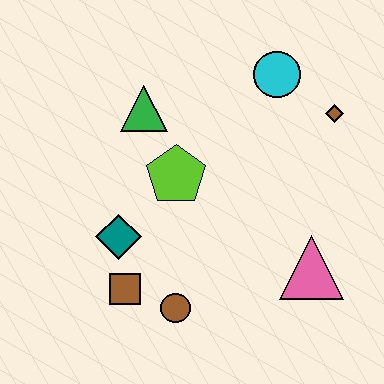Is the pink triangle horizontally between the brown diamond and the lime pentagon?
Yes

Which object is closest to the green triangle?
The lime pentagon is closest to the green triangle.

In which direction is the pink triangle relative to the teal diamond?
The pink triangle is to the right of the teal diamond.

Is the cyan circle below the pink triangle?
No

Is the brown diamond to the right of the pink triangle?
Yes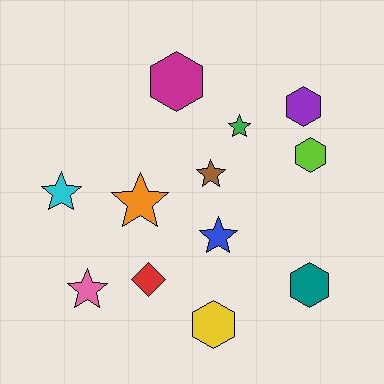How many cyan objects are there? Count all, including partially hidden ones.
There is 1 cyan object.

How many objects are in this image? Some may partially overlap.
There are 12 objects.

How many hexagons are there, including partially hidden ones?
There are 5 hexagons.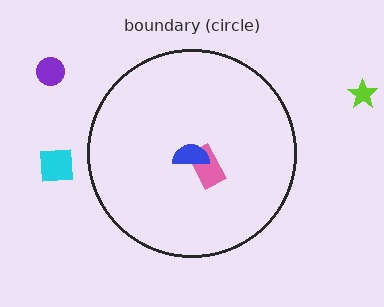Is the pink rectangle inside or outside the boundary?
Inside.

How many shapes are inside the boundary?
2 inside, 3 outside.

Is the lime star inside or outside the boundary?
Outside.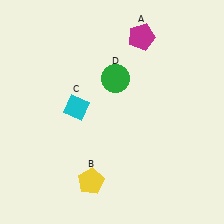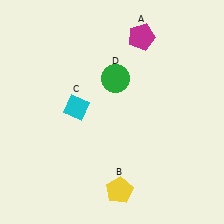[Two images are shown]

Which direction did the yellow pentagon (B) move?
The yellow pentagon (B) moved right.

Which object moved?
The yellow pentagon (B) moved right.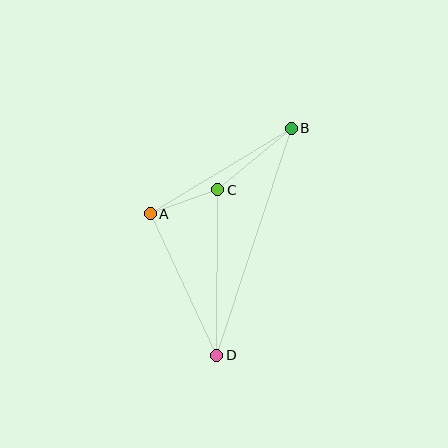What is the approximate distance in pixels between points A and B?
The distance between A and B is approximately 165 pixels.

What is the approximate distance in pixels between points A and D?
The distance between A and D is approximately 156 pixels.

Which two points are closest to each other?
Points A and C are closest to each other.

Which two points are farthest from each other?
Points B and D are farthest from each other.